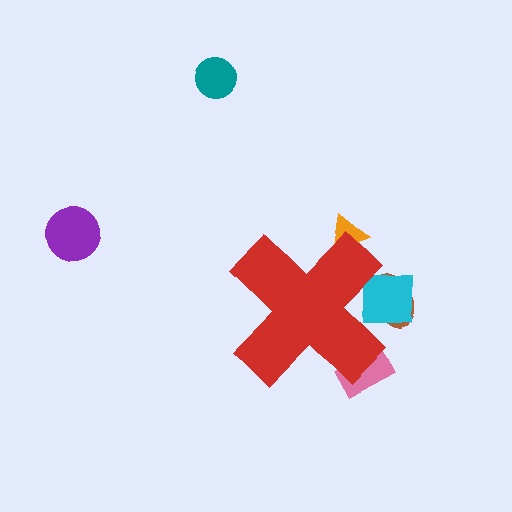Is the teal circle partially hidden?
No, the teal circle is fully visible.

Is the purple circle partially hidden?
No, the purple circle is fully visible.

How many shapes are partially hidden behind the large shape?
4 shapes are partially hidden.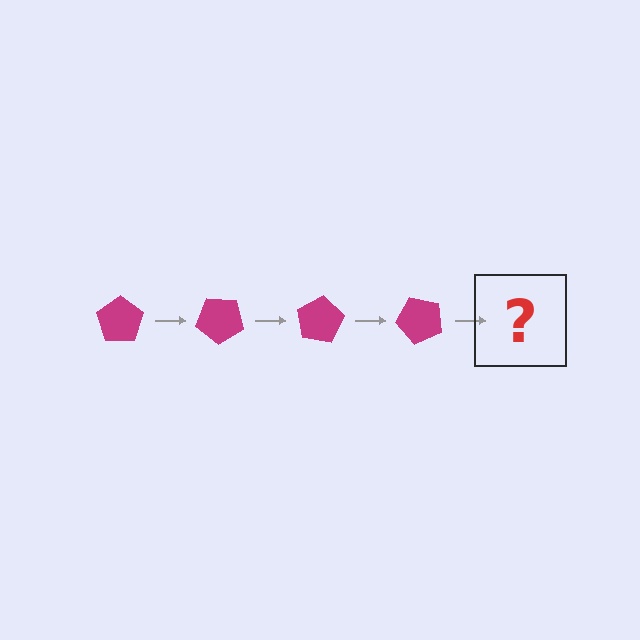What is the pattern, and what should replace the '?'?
The pattern is that the pentagon rotates 40 degrees each step. The '?' should be a magenta pentagon rotated 160 degrees.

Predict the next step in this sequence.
The next step is a magenta pentagon rotated 160 degrees.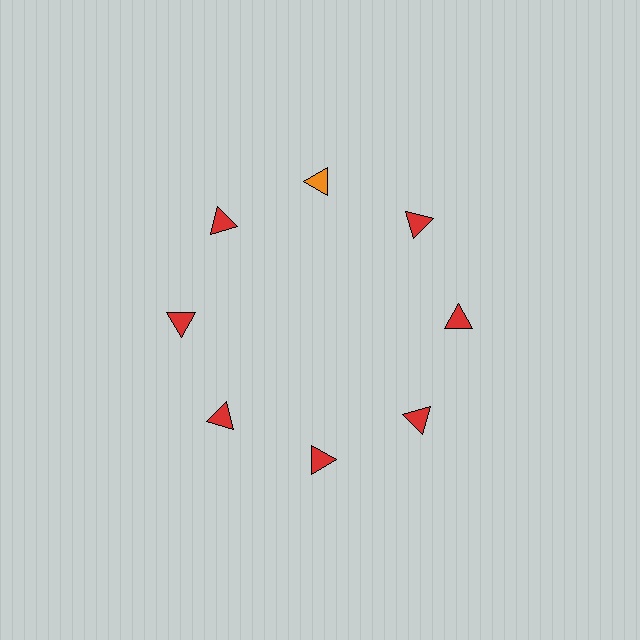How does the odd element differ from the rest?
It has a different color: orange instead of red.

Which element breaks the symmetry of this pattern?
The orange triangle at roughly the 12 o'clock position breaks the symmetry. All other shapes are red triangles.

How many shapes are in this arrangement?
There are 8 shapes arranged in a ring pattern.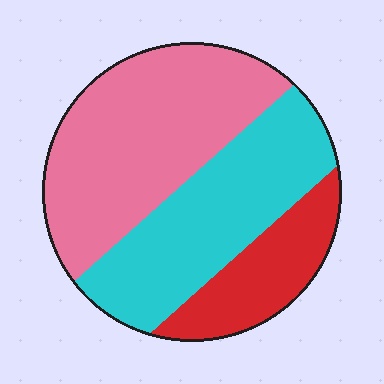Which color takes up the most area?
Pink, at roughly 45%.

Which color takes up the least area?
Red, at roughly 20%.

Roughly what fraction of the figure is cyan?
Cyan covers 36% of the figure.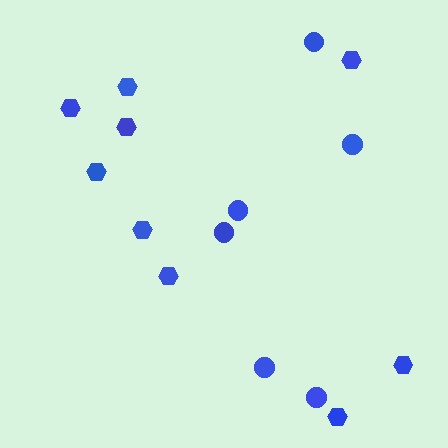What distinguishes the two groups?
There are 2 groups: one group of hexagons (9) and one group of circles (6).